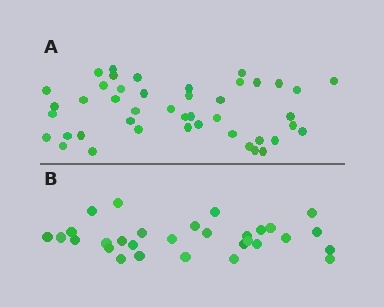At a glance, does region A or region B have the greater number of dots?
Region A (the top region) has more dots.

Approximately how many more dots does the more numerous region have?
Region A has approximately 15 more dots than region B.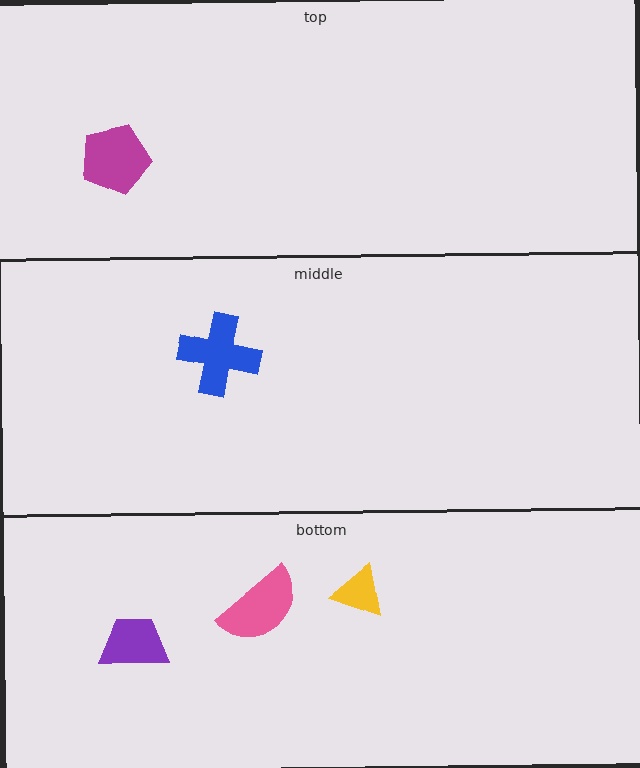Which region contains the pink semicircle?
The bottom region.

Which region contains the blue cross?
The middle region.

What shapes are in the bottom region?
The yellow triangle, the pink semicircle, the purple trapezoid.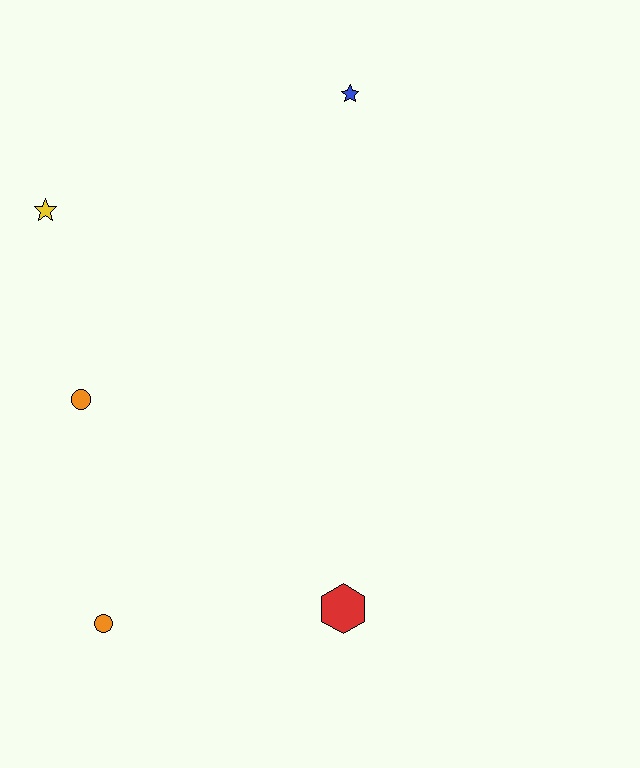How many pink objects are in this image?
There are no pink objects.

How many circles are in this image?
There are 2 circles.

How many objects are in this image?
There are 5 objects.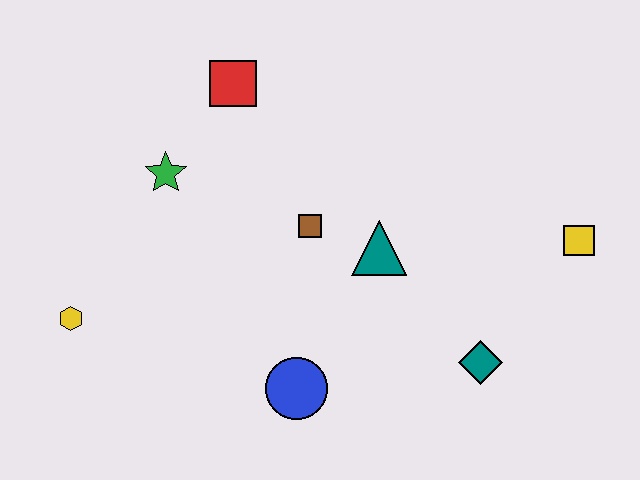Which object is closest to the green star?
The red square is closest to the green star.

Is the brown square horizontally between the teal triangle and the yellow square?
No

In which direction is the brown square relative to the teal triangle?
The brown square is to the left of the teal triangle.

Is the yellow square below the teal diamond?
No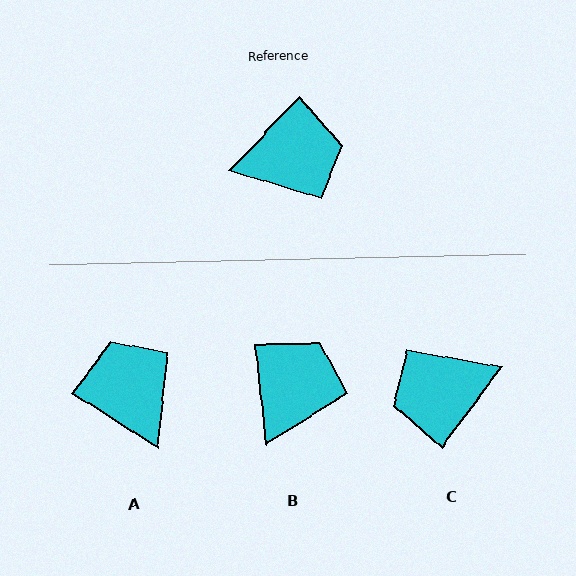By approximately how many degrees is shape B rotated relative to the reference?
Approximately 50 degrees counter-clockwise.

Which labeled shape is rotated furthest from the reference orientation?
C, about 173 degrees away.